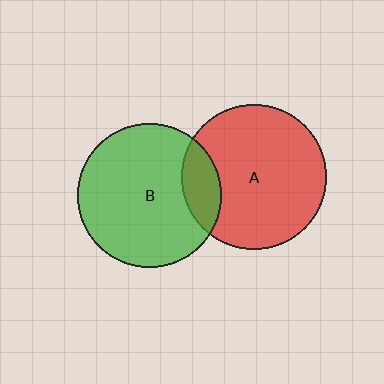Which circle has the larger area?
Circle A (red).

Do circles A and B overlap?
Yes.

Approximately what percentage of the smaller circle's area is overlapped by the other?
Approximately 15%.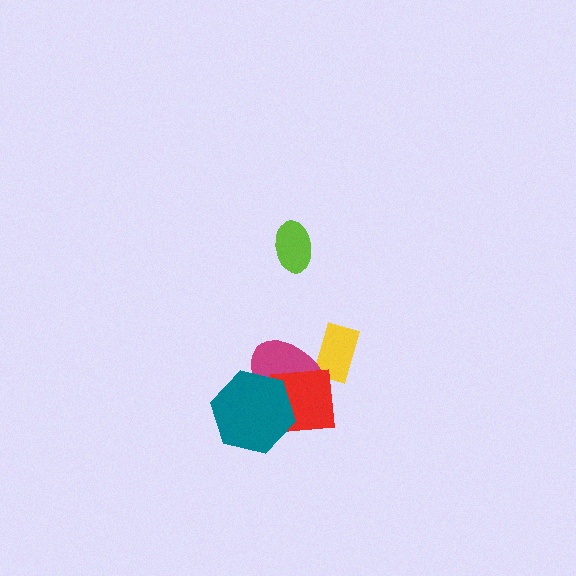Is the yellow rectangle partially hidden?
Yes, it is partially covered by another shape.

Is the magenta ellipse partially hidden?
Yes, it is partially covered by another shape.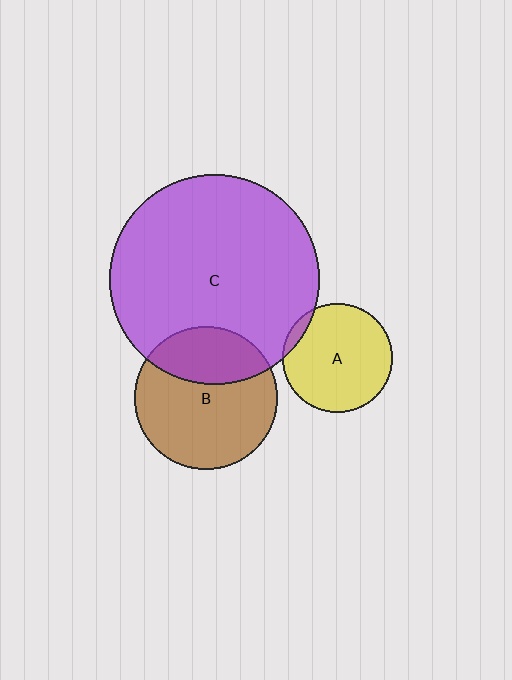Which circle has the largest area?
Circle C (purple).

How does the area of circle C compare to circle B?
Approximately 2.2 times.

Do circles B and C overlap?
Yes.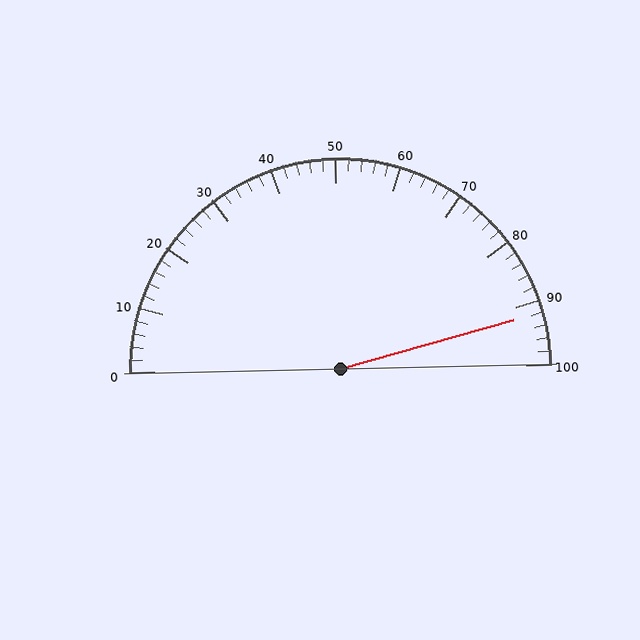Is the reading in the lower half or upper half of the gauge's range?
The reading is in the upper half of the range (0 to 100).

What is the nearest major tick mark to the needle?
The nearest major tick mark is 90.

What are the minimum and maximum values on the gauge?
The gauge ranges from 0 to 100.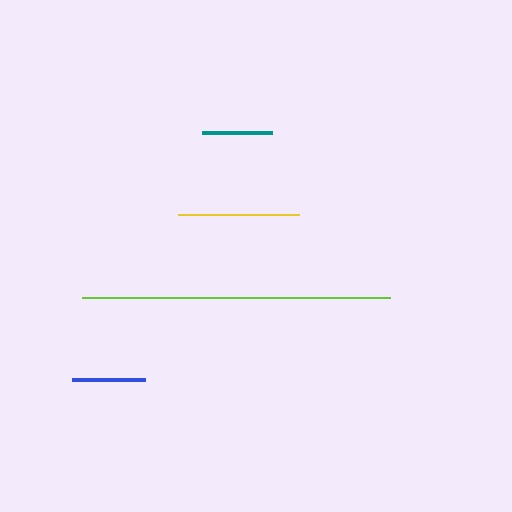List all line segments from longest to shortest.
From longest to shortest: lime, yellow, blue, teal.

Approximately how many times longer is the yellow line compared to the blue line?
The yellow line is approximately 1.6 times the length of the blue line.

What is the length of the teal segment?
The teal segment is approximately 69 pixels long.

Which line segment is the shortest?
The teal line is the shortest at approximately 69 pixels.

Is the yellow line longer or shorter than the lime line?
The lime line is longer than the yellow line.